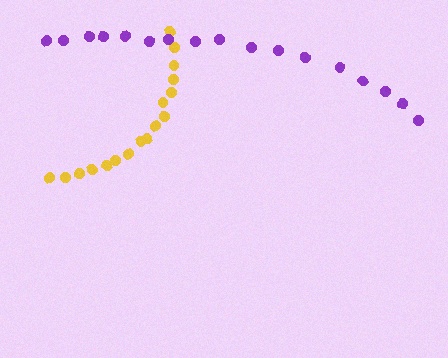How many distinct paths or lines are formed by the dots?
There are 2 distinct paths.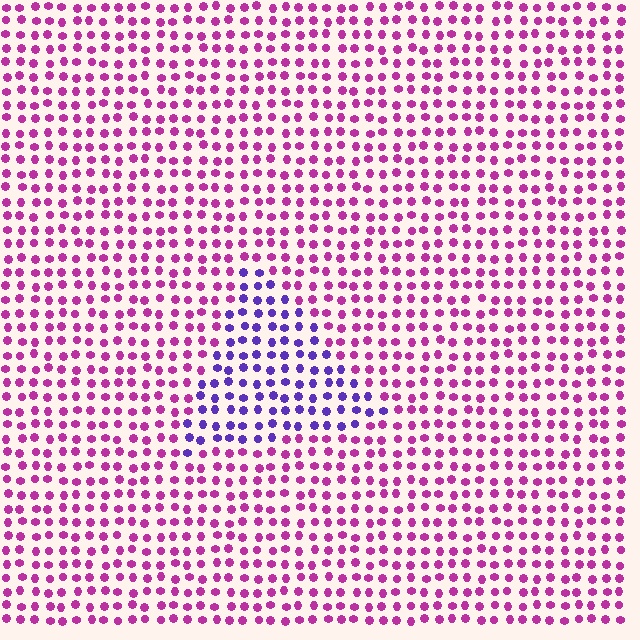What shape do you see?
I see a triangle.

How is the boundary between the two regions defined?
The boundary is defined purely by a slight shift in hue (about 52 degrees). Spacing, size, and orientation are identical on both sides.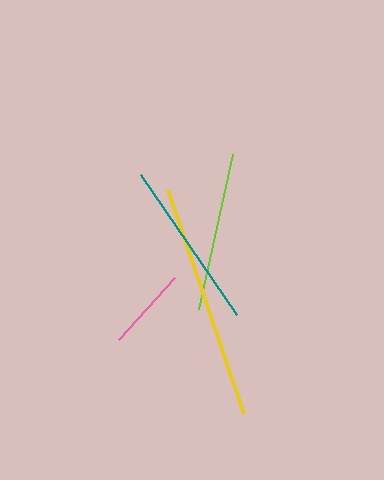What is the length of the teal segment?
The teal segment is approximately 170 pixels long.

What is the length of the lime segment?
The lime segment is approximately 158 pixels long.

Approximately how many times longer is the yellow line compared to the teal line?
The yellow line is approximately 1.4 times the length of the teal line.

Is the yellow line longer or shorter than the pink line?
The yellow line is longer than the pink line.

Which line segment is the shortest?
The pink line is the shortest at approximately 84 pixels.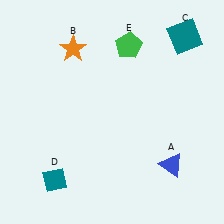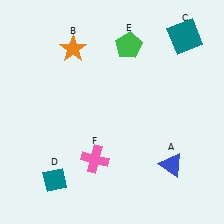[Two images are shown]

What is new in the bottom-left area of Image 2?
A pink cross (F) was added in the bottom-left area of Image 2.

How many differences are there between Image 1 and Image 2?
There is 1 difference between the two images.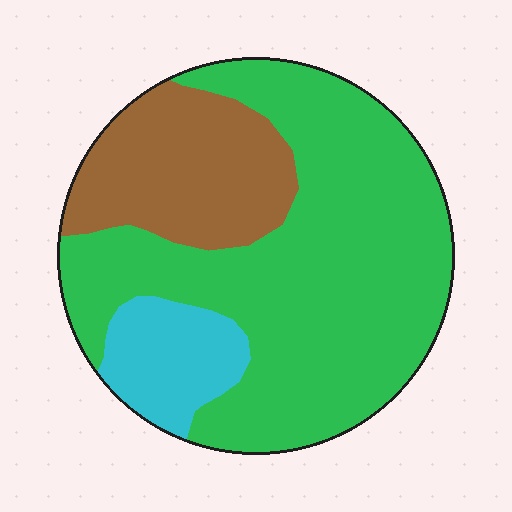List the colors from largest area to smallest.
From largest to smallest: green, brown, cyan.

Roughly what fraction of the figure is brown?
Brown takes up between a sixth and a third of the figure.